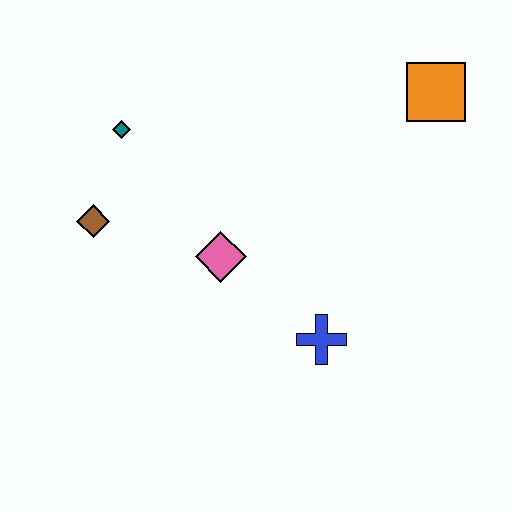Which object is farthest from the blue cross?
The teal diamond is farthest from the blue cross.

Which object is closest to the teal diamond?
The brown diamond is closest to the teal diamond.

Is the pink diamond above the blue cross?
Yes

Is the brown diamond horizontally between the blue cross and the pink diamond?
No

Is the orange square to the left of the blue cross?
No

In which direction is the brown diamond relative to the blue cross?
The brown diamond is to the left of the blue cross.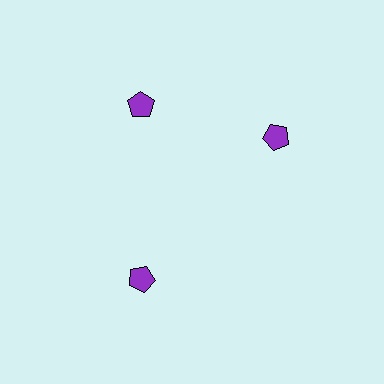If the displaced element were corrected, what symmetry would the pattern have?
It would have 3-fold rotational symmetry — the pattern would map onto itself every 120 degrees.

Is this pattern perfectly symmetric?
No. The 3 purple pentagons are arranged in a ring, but one element near the 3 o'clock position is rotated out of alignment along the ring, breaking the 3-fold rotational symmetry.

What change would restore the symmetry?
The symmetry would be restored by rotating it back into even spacing with its neighbors so that all 3 pentagons sit at equal angles and equal distance from the center.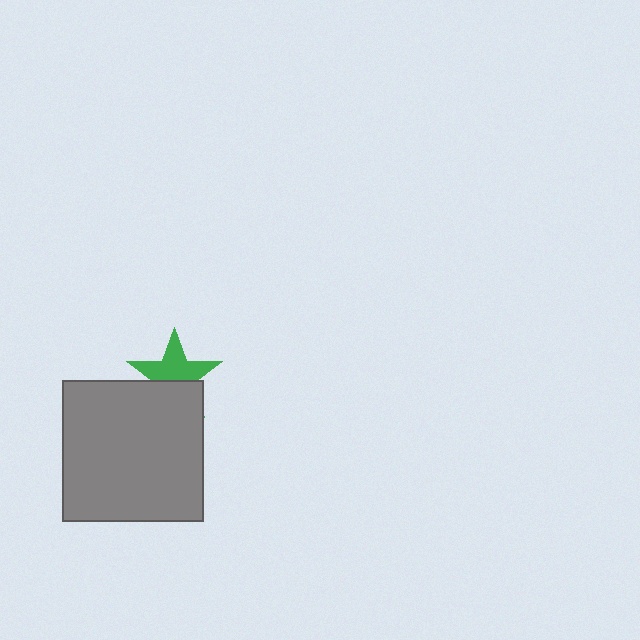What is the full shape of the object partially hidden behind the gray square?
The partially hidden object is a green star.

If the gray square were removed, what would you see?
You would see the complete green star.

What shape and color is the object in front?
The object in front is a gray square.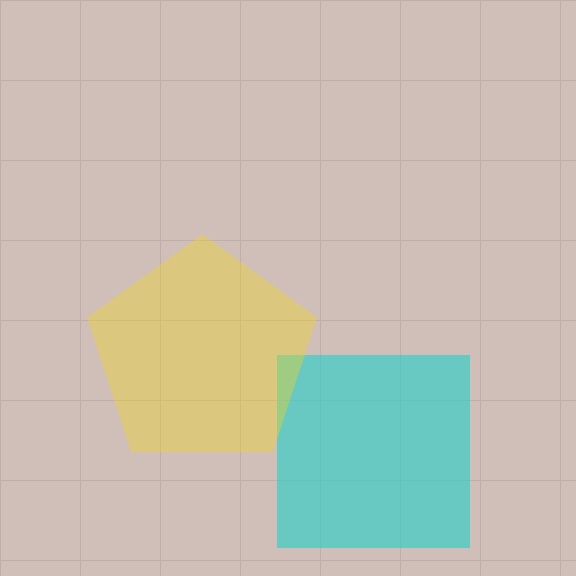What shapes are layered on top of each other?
The layered shapes are: a cyan square, a yellow pentagon.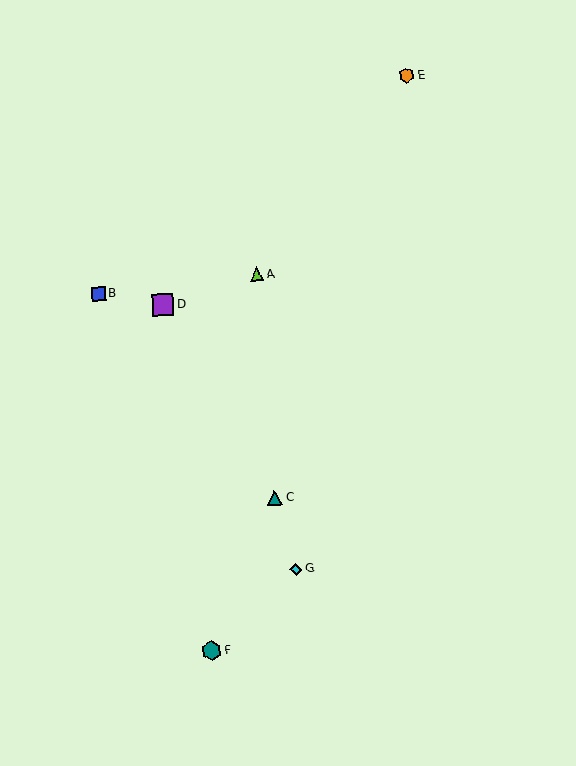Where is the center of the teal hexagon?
The center of the teal hexagon is at (212, 651).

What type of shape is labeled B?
Shape B is a blue square.